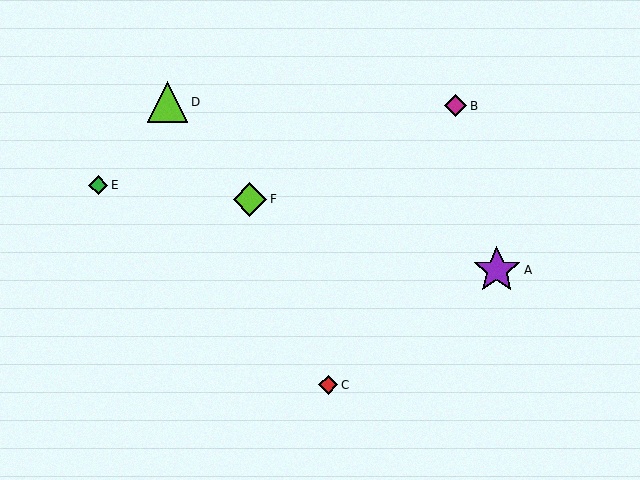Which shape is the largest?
The purple star (labeled A) is the largest.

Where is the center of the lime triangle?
The center of the lime triangle is at (167, 102).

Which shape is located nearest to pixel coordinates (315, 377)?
The red diamond (labeled C) at (328, 385) is nearest to that location.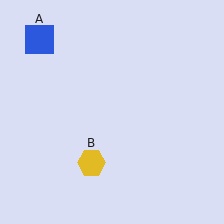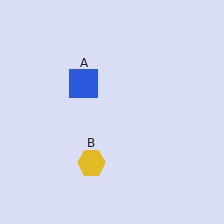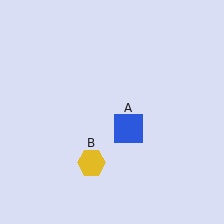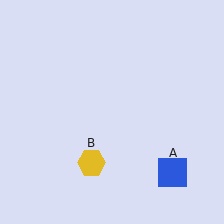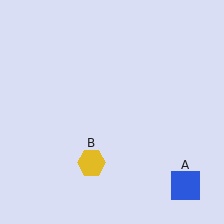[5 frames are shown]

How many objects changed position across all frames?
1 object changed position: blue square (object A).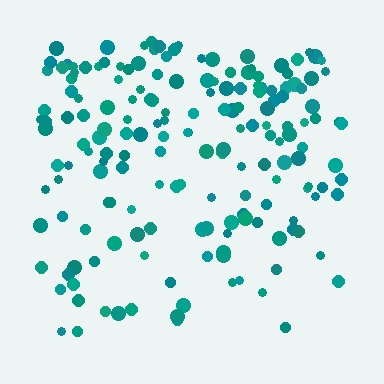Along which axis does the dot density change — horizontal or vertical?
Vertical.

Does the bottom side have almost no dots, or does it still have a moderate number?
Still a moderate number, just noticeably fewer than the top.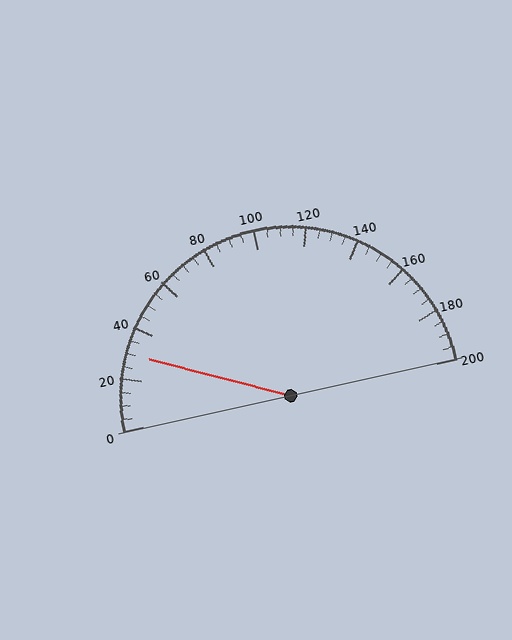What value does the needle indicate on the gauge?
The needle indicates approximately 30.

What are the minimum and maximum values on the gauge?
The gauge ranges from 0 to 200.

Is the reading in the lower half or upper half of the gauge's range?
The reading is in the lower half of the range (0 to 200).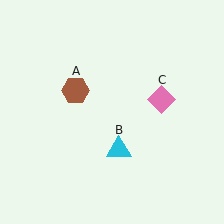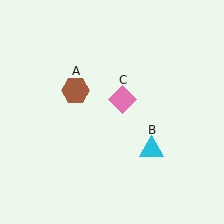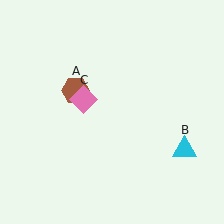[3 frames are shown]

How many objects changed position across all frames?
2 objects changed position: cyan triangle (object B), pink diamond (object C).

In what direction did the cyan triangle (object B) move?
The cyan triangle (object B) moved right.